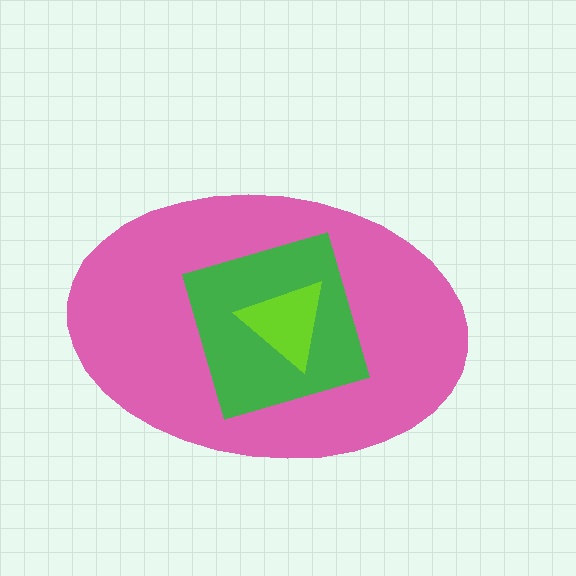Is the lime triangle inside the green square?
Yes.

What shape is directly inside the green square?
The lime triangle.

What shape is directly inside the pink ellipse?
The green square.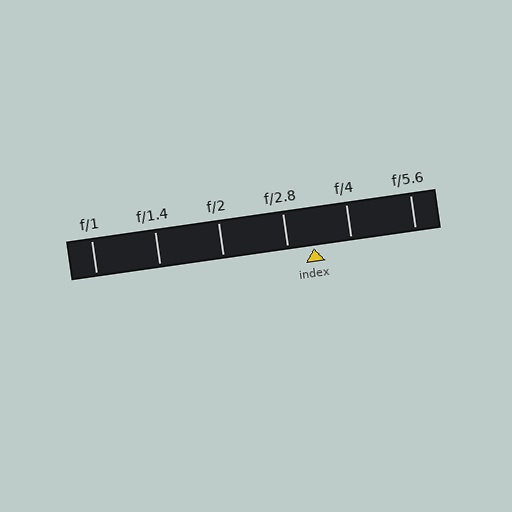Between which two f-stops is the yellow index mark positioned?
The index mark is between f/2.8 and f/4.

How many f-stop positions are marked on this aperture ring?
There are 6 f-stop positions marked.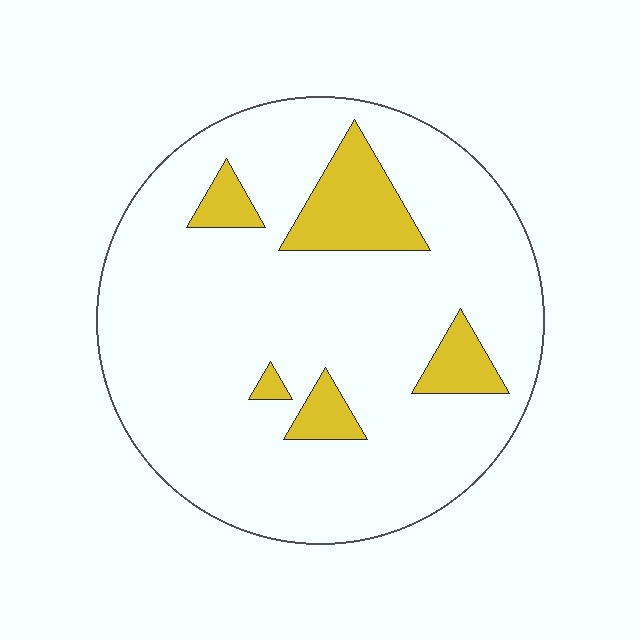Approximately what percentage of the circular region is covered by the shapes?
Approximately 15%.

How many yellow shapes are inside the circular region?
5.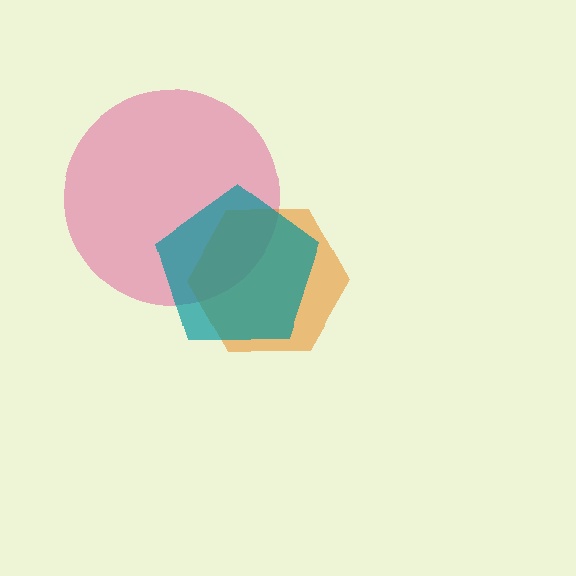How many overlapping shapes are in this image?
There are 3 overlapping shapes in the image.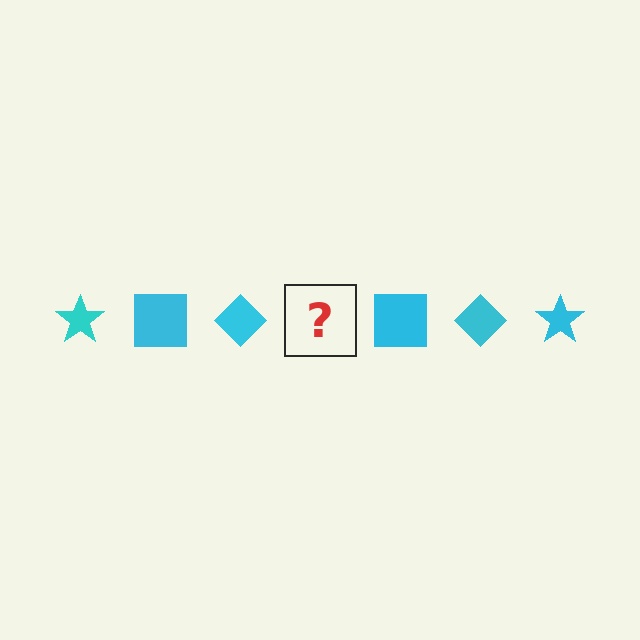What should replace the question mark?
The question mark should be replaced with a cyan star.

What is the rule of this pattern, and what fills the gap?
The rule is that the pattern cycles through star, square, diamond shapes in cyan. The gap should be filled with a cyan star.